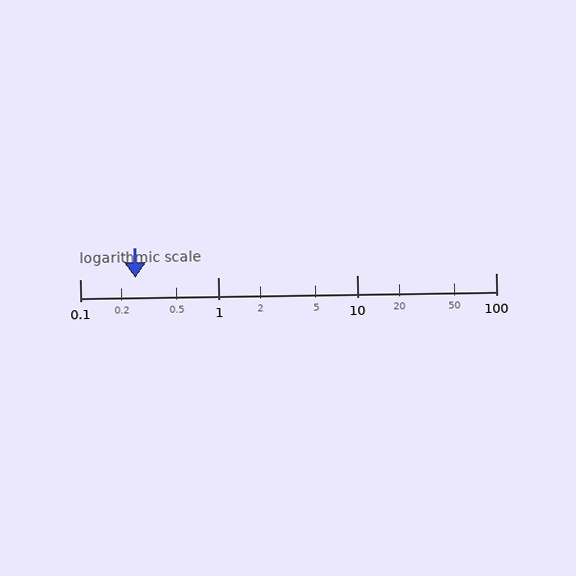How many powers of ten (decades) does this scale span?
The scale spans 3 decades, from 0.1 to 100.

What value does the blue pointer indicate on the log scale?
The pointer indicates approximately 0.25.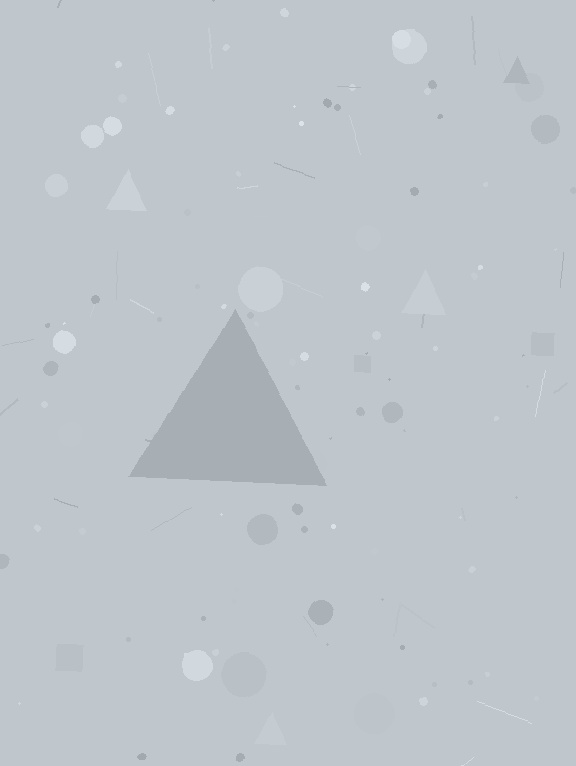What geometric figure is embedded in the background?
A triangle is embedded in the background.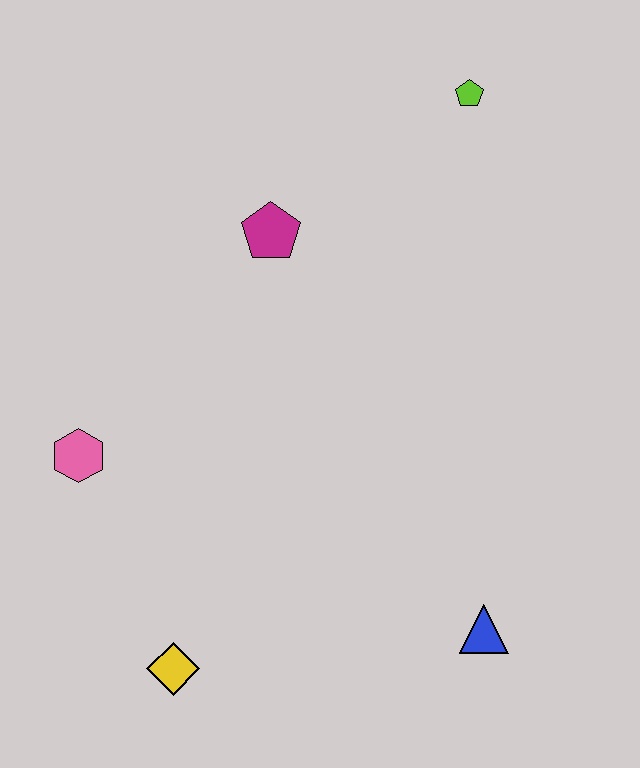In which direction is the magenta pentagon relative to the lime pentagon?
The magenta pentagon is to the left of the lime pentagon.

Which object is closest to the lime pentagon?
The magenta pentagon is closest to the lime pentagon.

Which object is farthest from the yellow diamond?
The lime pentagon is farthest from the yellow diamond.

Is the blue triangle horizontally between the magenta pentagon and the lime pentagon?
No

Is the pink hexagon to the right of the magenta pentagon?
No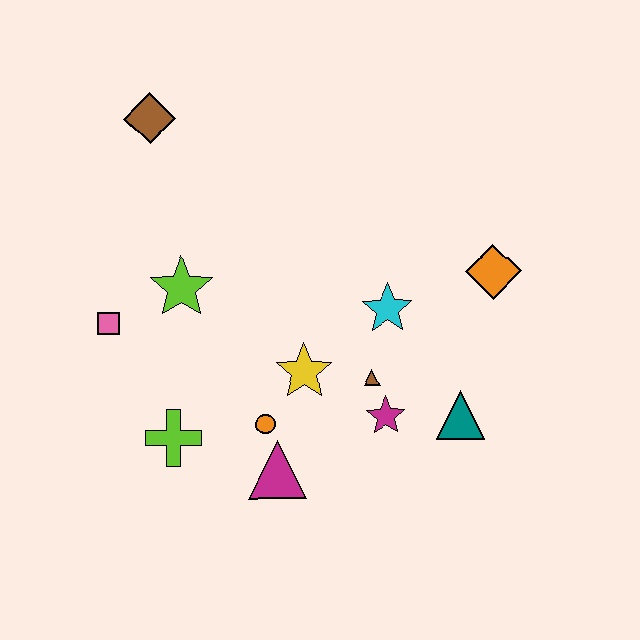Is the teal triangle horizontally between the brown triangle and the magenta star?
No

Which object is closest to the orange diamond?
The cyan star is closest to the orange diamond.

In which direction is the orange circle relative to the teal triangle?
The orange circle is to the left of the teal triangle.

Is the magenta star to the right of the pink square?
Yes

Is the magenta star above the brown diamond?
No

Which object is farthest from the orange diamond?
The pink square is farthest from the orange diamond.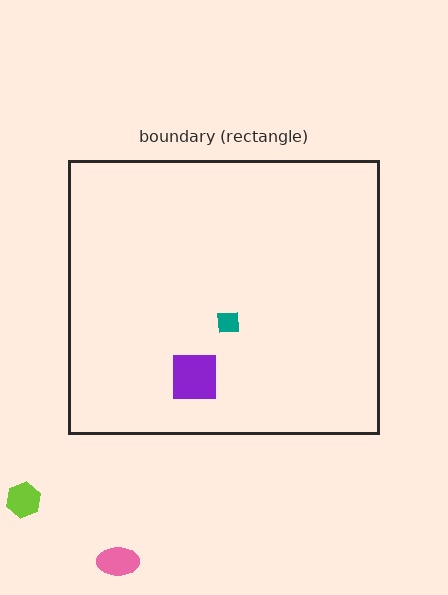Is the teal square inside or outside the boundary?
Inside.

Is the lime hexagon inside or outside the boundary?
Outside.